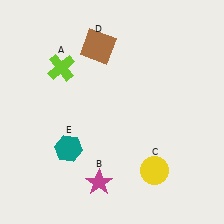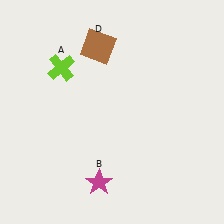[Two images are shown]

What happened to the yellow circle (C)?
The yellow circle (C) was removed in Image 2. It was in the bottom-right area of Image 1.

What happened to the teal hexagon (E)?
The teal hexagon (E) was removed in Image 2. It was in the bottom-left area of Image 1.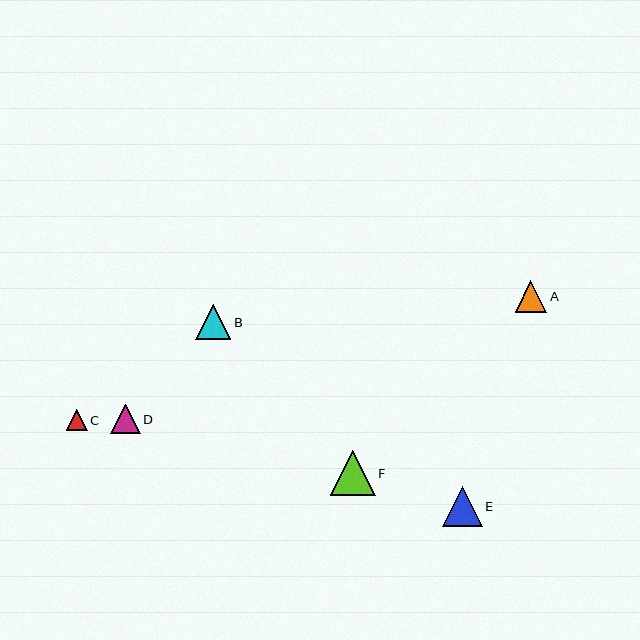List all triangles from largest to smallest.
From largest to smallest: F, E, B, A, D, C.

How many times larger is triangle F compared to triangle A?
Triangle F is approximately 1.4 times the size of triangle A.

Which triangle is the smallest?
Triangle C is the smallest with a size of approximately 21 pixels.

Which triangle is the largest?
Triangle F is the largest with a size of approximately 45 pixels.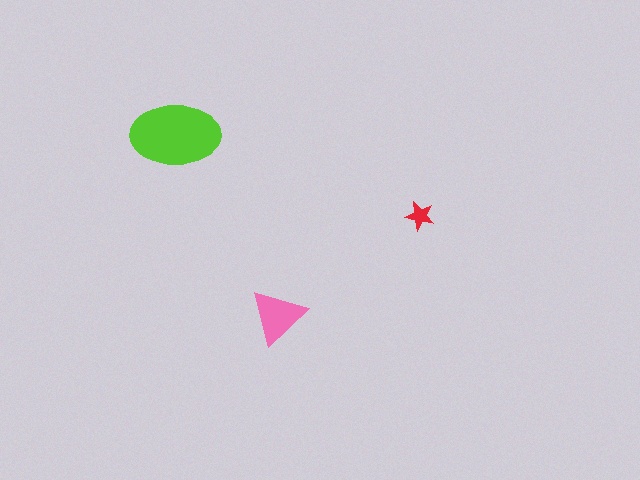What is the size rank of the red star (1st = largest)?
3rd.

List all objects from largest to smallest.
The lime ellipse, the pink triangle, the red star.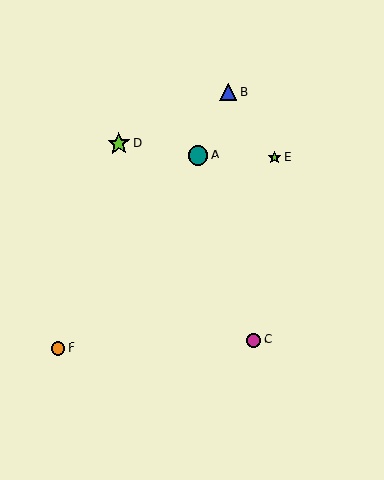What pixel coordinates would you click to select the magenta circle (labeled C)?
Click at (254, 340) to select the magenta circle C.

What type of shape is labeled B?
Shape B is a blue triangle.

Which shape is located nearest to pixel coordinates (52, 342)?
The orange circle (labeled F) at (58, 348) is nearest to that location.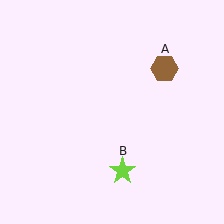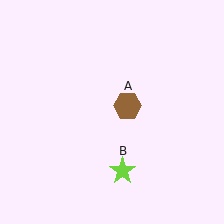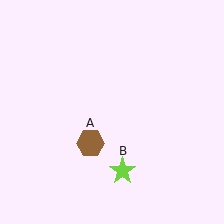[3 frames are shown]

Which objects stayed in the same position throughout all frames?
Lime star (object B) remained stationary.